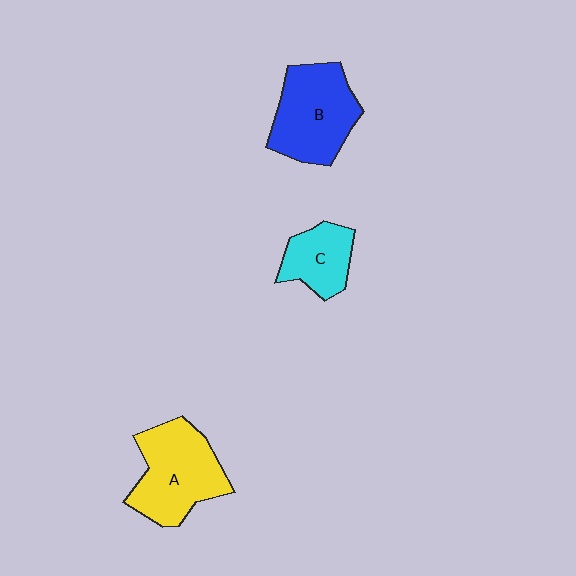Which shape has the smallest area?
Shape C (cyan).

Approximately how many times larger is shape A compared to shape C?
Approximately 1.8 times.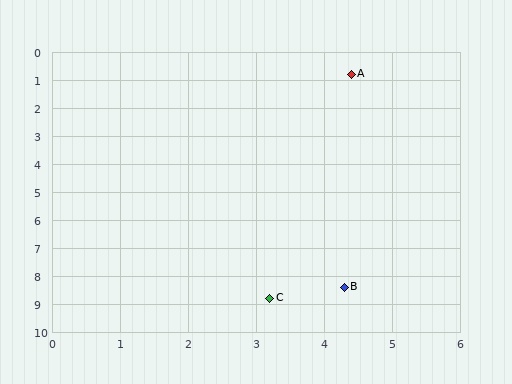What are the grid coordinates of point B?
Point B is at approximately (4.3, 8.4).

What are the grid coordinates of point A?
Point A is at approximately (4.4, 0.8).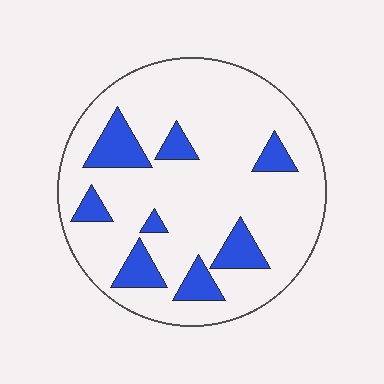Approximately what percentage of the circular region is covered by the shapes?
Approximately 15%.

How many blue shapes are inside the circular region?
8.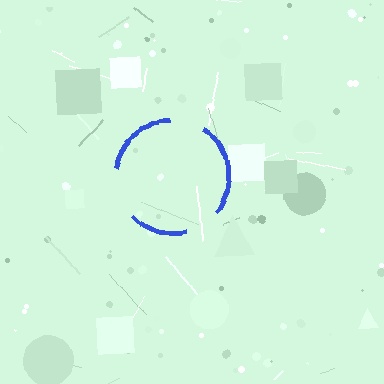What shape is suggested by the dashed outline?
The dashed outline suggests a circle.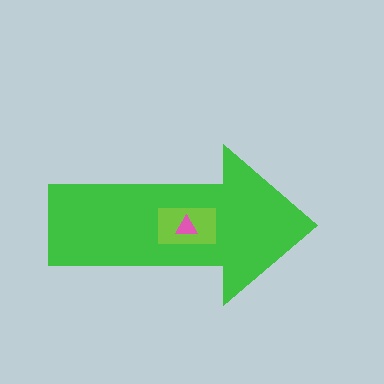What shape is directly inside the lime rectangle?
The pink triangle.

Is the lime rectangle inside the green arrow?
Yes.